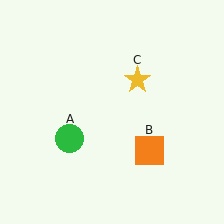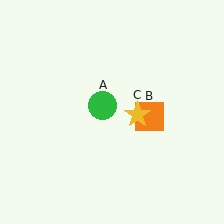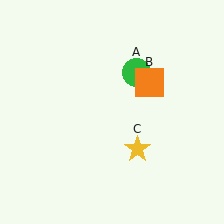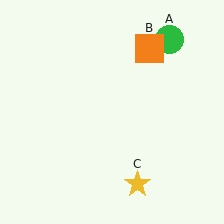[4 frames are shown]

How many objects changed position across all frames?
3 objects changed position: green circle (object A), orange square (object B), yellow star (object C).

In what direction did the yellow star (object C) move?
The yellow star (object C) moved down.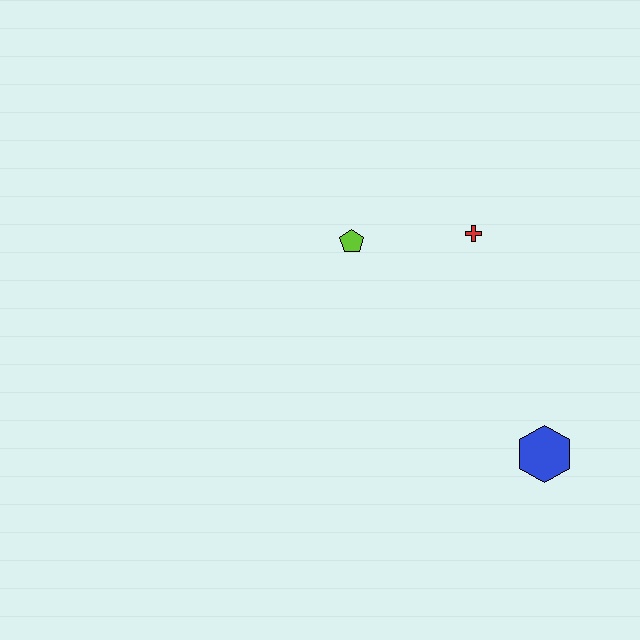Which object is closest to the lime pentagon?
The red cross is closest to the lime pentagon.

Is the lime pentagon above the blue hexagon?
Yes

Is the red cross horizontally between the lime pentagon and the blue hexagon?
Yes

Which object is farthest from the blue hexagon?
The lime pentagon is farthest from the blue hexagon.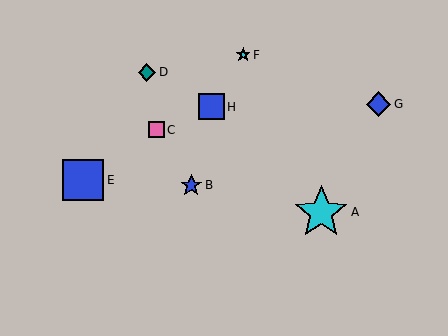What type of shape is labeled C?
Shape C is a pink square.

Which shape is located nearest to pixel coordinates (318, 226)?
The cyan star (labeled A) at (321, 212) is nearest to that location.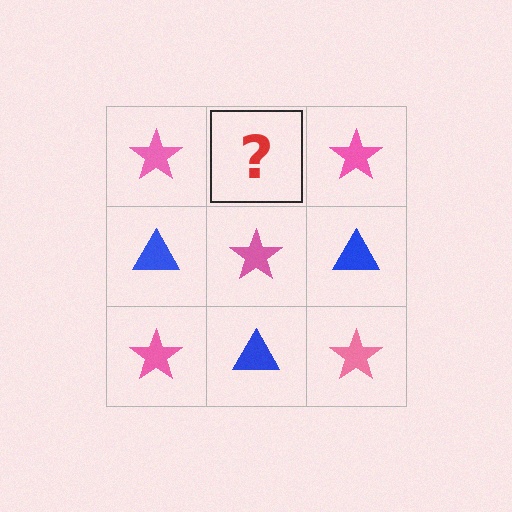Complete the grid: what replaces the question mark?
The question mark should be replaced with a blue triangle.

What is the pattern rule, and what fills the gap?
The rule is that it alternates pink star and blue triangle in a checkerboard pattern. The gap should be filled with a blue triangle.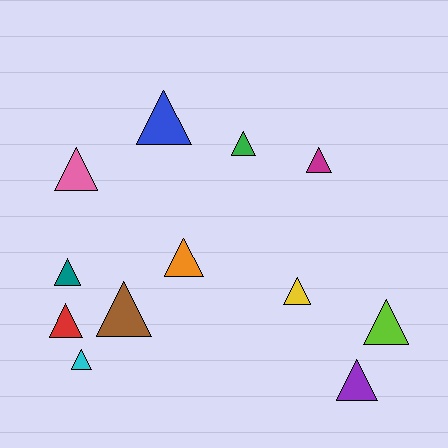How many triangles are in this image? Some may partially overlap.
There are 12 triangles.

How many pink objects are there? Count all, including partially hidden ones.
There is 1 pink object.